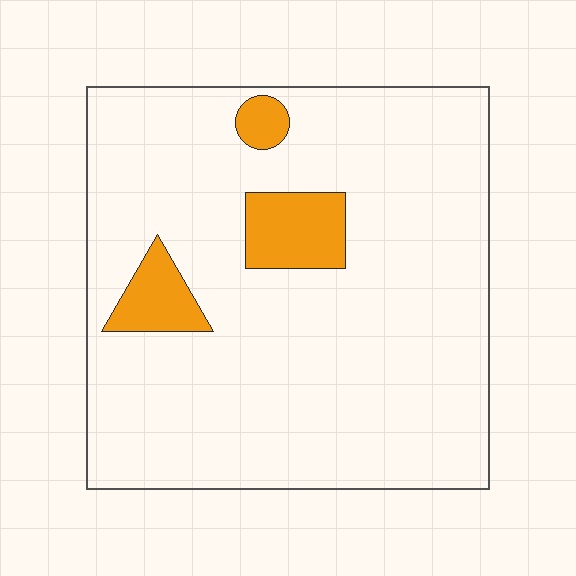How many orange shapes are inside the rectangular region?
3.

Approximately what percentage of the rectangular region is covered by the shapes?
Approximately 10%.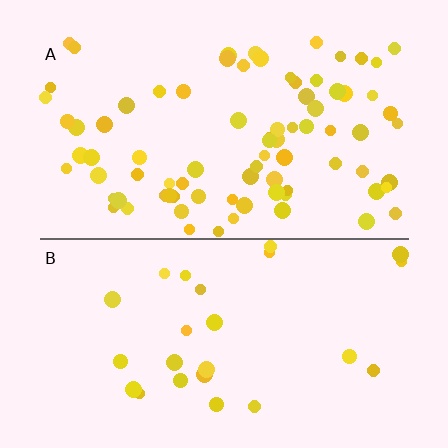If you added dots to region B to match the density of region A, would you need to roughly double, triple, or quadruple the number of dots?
Approximately triple.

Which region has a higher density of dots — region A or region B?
A (the top).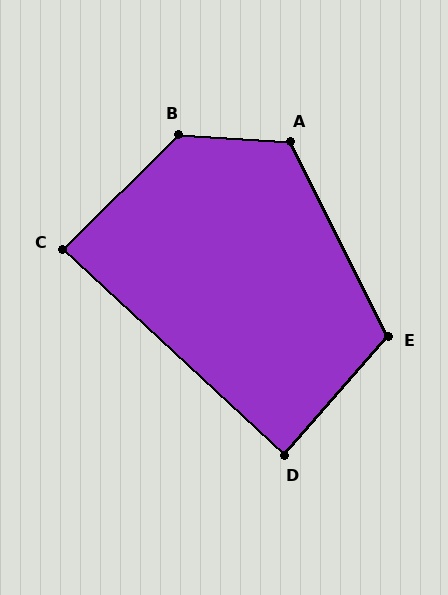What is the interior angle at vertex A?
Approximately 121 degrees (obtuse).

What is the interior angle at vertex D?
Approximately 88 degrees (approximately right).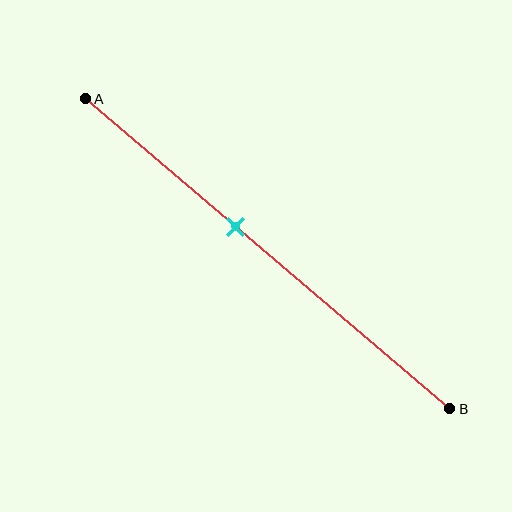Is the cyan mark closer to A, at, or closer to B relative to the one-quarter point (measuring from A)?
The cyan mark is closer to point B than the one-quarter point of segment AB.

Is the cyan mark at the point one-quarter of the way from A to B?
No, the mark is at about 40% from A, not at the 25% one-quarter point.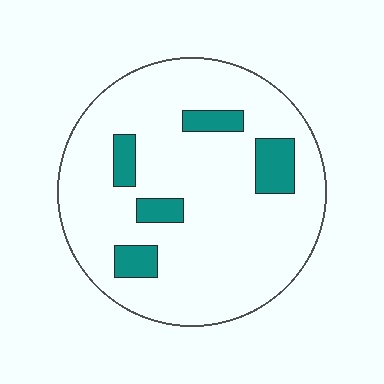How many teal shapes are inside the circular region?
5.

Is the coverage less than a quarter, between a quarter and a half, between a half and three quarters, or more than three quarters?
Less than a quarter.